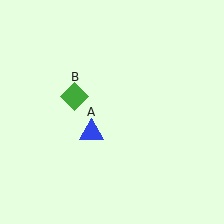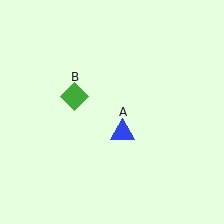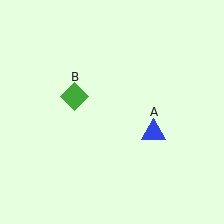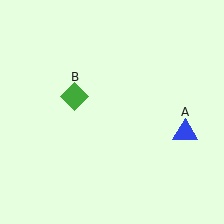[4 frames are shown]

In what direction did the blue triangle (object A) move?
The blue triangle (object A) moved right.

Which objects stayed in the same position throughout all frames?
Green diamond (object B) remained stationary.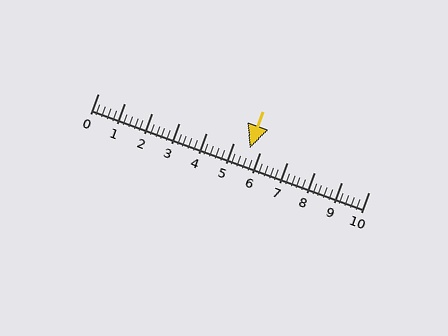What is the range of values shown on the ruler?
The ruler shows values from 0 to 10.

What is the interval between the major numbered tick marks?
The major tick marks are spaced 1 units apart.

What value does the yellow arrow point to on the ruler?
The yellow arrow points to approximately 5.6.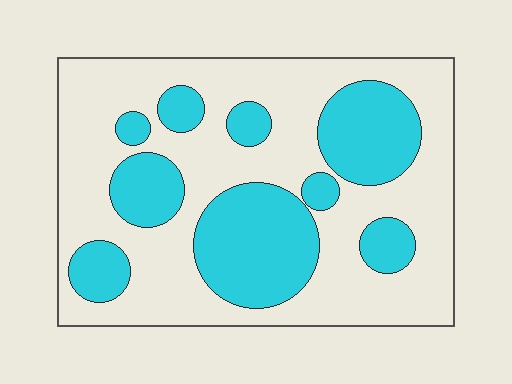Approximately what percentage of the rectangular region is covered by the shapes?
Approximately 35%.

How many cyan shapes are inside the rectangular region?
9.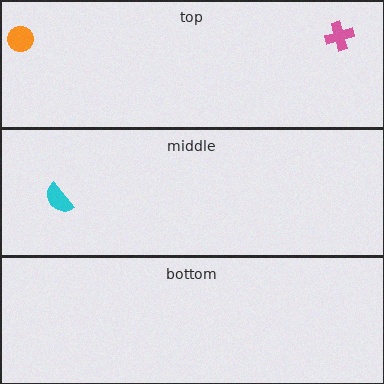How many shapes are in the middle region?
1.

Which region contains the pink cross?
The top region.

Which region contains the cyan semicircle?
The middle region.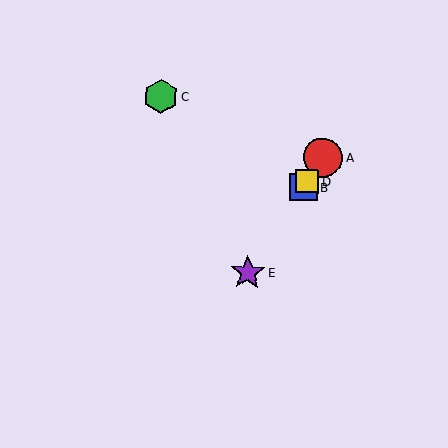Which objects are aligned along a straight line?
Objects A, B, D, E are aligned along a straight line.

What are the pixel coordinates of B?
Object B is at (303, 187).